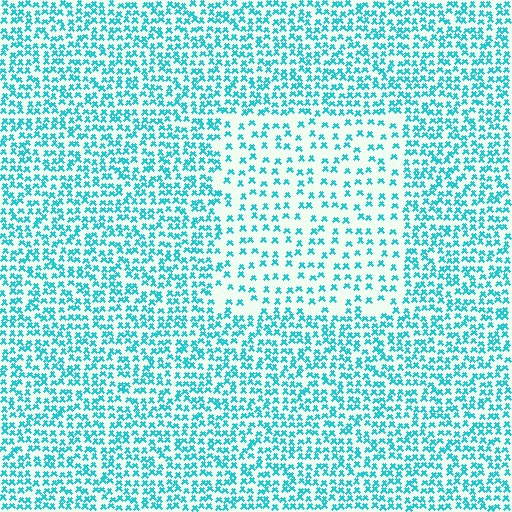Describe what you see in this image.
The image contains small cyan elements arranged at two different densities. A rectangle-shaped region is visible where the elements are less densely packed than the surrounding area.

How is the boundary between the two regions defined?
The boundary is defined by a change in element density (approximately 2.0x ratio). All elements are the same color, size, and shape.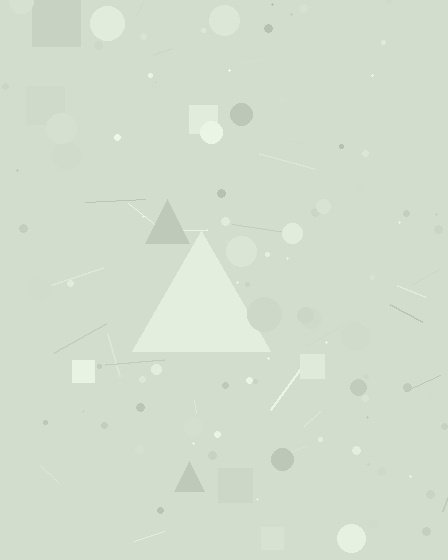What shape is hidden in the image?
A triangle is hidden in the image.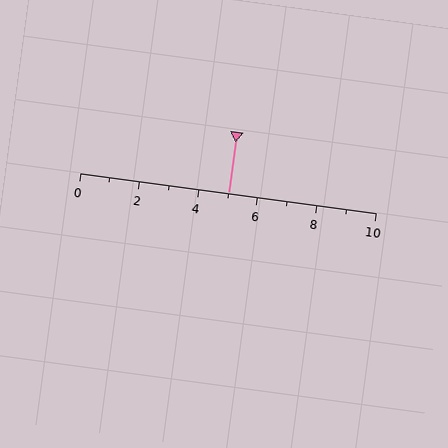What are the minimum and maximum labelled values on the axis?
The axis runs from 0 to 10.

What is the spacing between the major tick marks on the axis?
The major ticks are spaced 2 apart.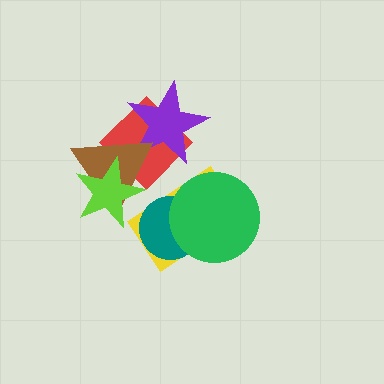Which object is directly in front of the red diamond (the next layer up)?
The purple star is directly in front of the red diamond.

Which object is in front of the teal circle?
The green circle is in front of the teal circle.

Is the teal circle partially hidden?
Yes, it is partially covered by another shape.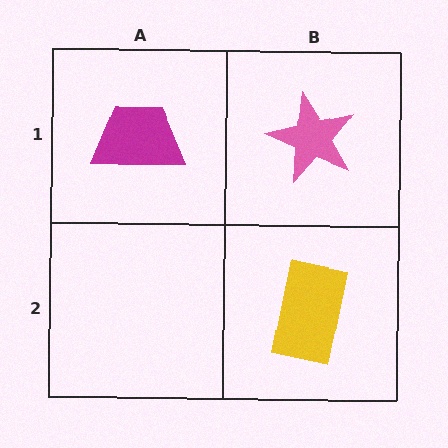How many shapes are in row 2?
1 shape.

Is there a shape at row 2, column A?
No, that cell is empty.